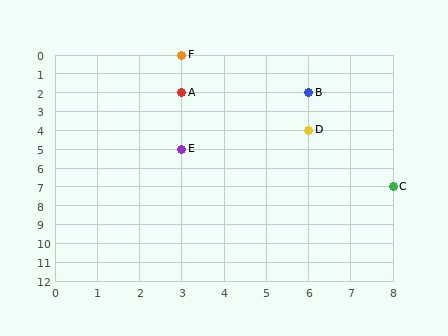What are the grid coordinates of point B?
Point B is at grid coordinates (6, 2).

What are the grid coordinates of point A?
Point A is at grid coordinates (3, 2).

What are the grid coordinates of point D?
Point D is at grid coordinates (6, 4).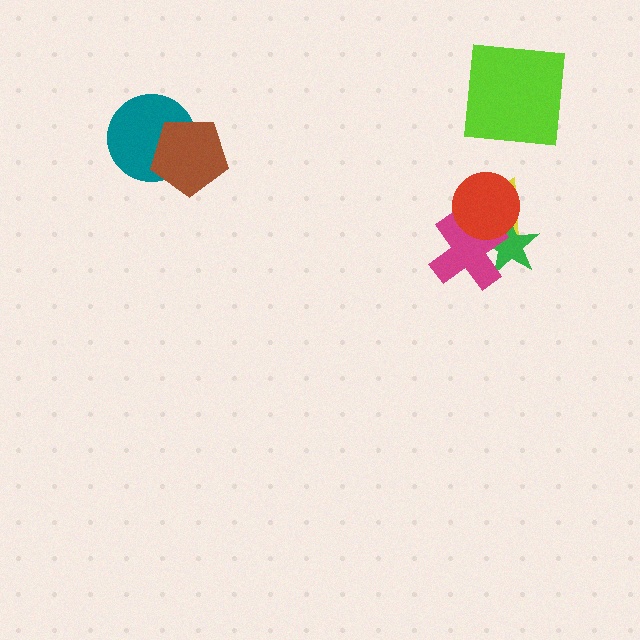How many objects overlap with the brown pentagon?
1 object overlaps with the brown pentagon.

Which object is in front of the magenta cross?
The red circle is in front of the magenta cross.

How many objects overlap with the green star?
3 objects overlap with the green star.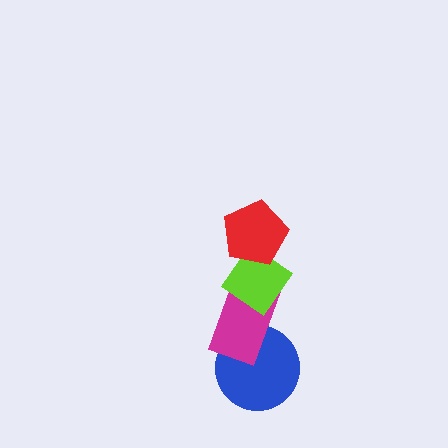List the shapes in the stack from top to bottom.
From top to bottom: the red pentagon, the lime diamond, the magenta rectangle, the blue circle.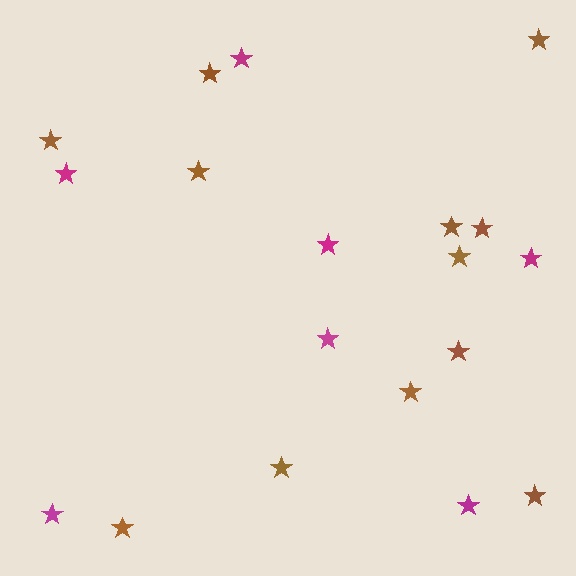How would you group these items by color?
There are 2 groups: one group of brown stars (12) and one group of magenta stars (7).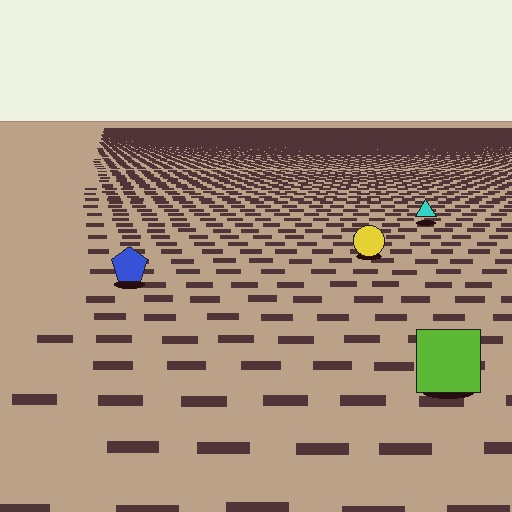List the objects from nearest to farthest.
From nearest to farthest: the lime square, the blue pentagon, the yellow circle, the cyan triangle.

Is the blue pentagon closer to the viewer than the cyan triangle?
Yes. The blue pentagon is closer — you can tell from the texture gradient: the ground texture is coarser near it.